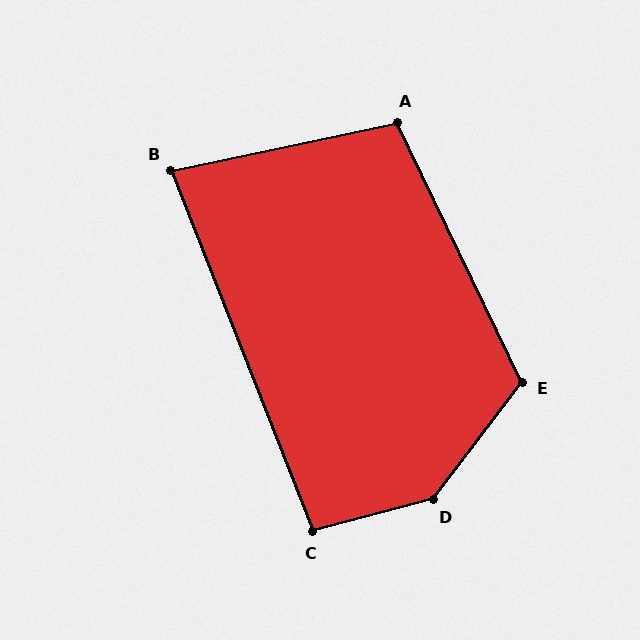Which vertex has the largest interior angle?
D, at approximately 143 degrees.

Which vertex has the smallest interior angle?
B, at approximately 80 degrees.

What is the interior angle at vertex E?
Approximately 117 degrees (obtuse).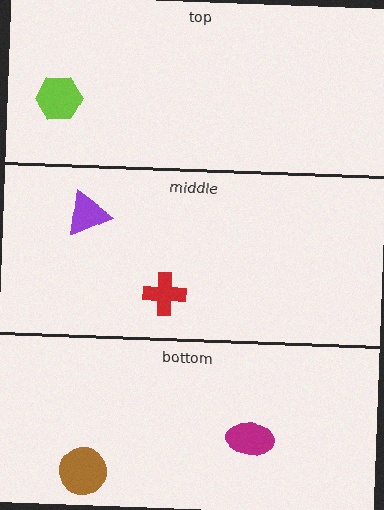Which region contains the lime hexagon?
The top region.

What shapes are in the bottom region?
The magenta ellipse, the brown circle.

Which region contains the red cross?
The middle region.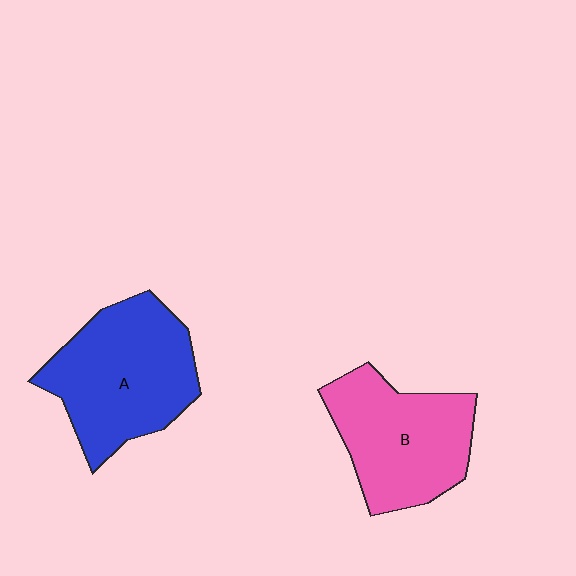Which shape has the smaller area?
Shape B (pink).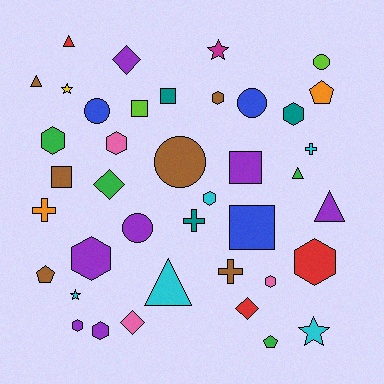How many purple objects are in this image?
There are 7 purple objects.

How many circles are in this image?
There are 5 circles.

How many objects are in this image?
There are 40 objects.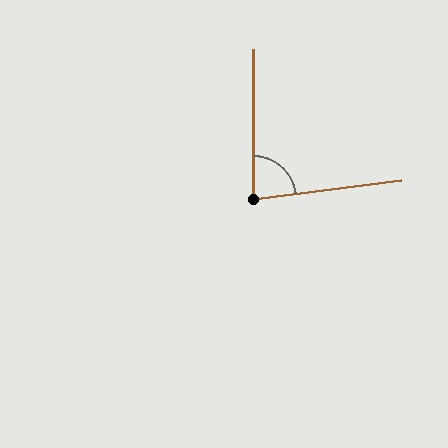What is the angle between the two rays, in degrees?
Approximately 83 degrees.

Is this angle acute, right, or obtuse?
It is acute.